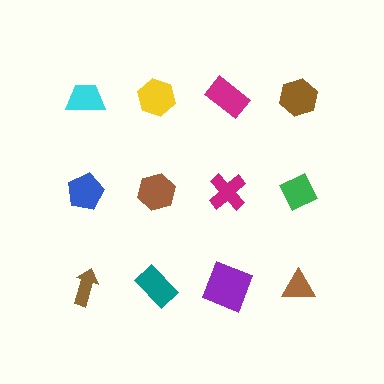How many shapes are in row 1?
4 shapes.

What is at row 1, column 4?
A brown hexagon.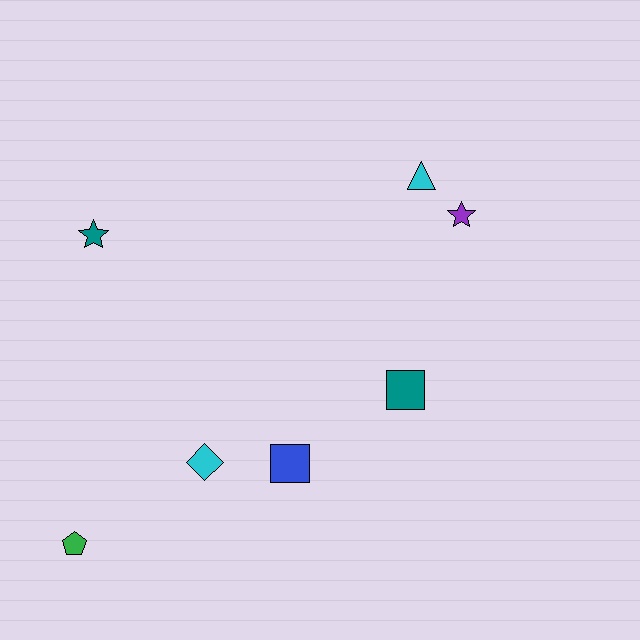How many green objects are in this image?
There is 1 green object.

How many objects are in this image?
There are 7 objects.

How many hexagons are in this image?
There are no hexagons.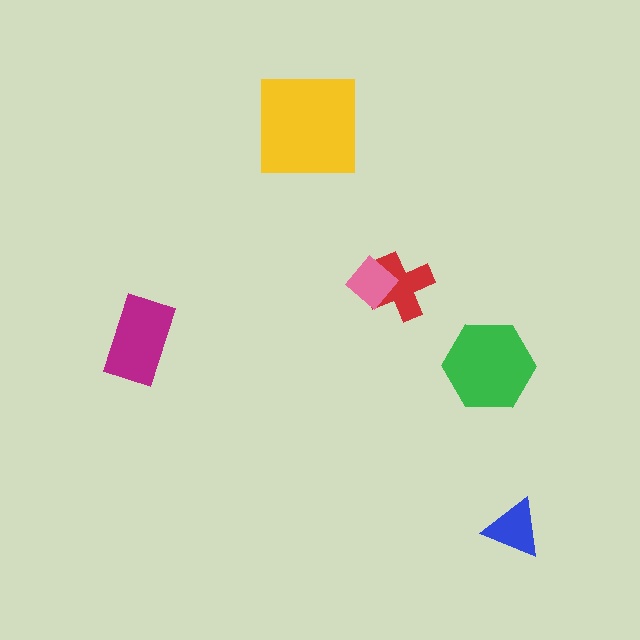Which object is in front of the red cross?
The pink diamond is in front of the red cross.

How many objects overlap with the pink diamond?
1 object overlaps with the pink diamond.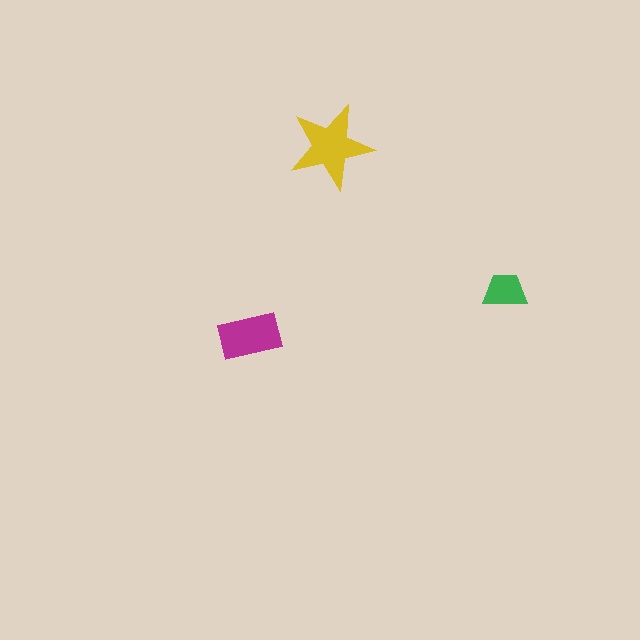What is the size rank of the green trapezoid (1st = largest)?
3rd.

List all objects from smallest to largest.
The green trapezoid, the magenta rectangle, the yellow star.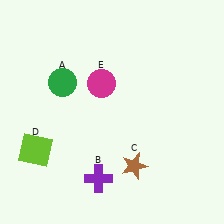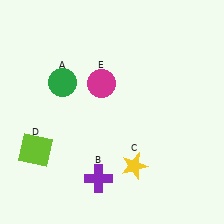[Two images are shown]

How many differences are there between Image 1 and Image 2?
There is 1 difference between the two images.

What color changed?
The star (C) changed from brown in Image 1 to yellow in Image 2.